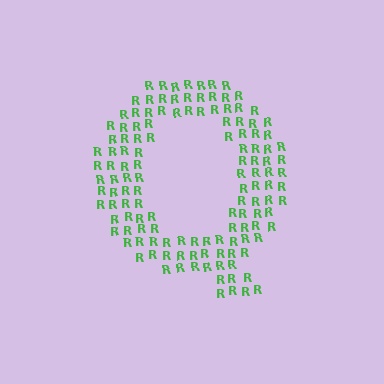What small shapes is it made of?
It is made of small letter R's.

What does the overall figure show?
The overall figure shows the letter Q.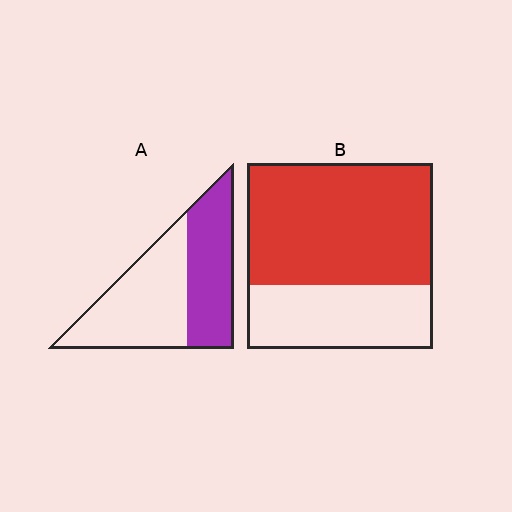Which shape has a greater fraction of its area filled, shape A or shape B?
Shape B.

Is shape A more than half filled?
No.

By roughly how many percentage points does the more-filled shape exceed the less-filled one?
By roughly 20 percentage points (B over A).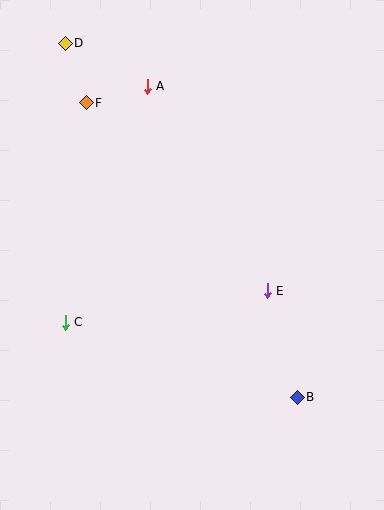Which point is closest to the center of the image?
Point E at (267, 291) is closest to the center.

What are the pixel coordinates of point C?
Point C is at (65, 322).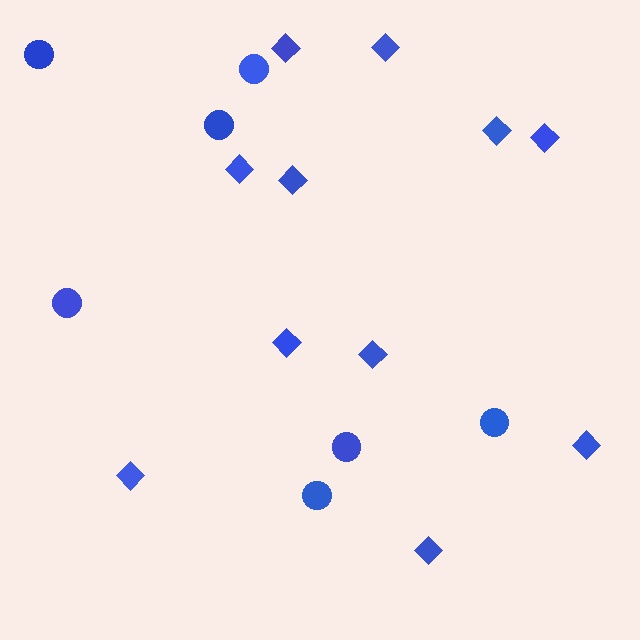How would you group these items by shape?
There are 2 groups: one group of diamonds (11) and one group of circles (7).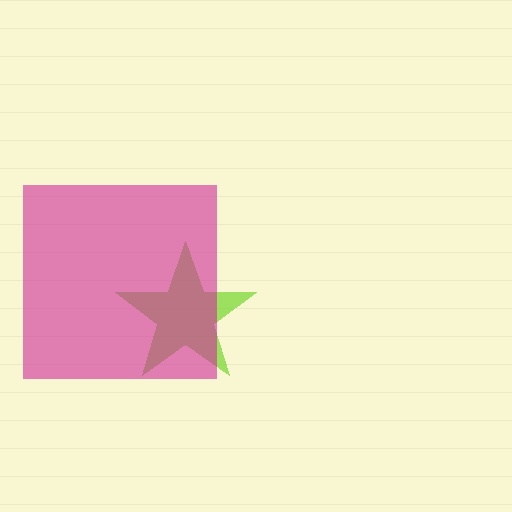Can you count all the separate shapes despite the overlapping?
Yes, there are 2 separate shapes.